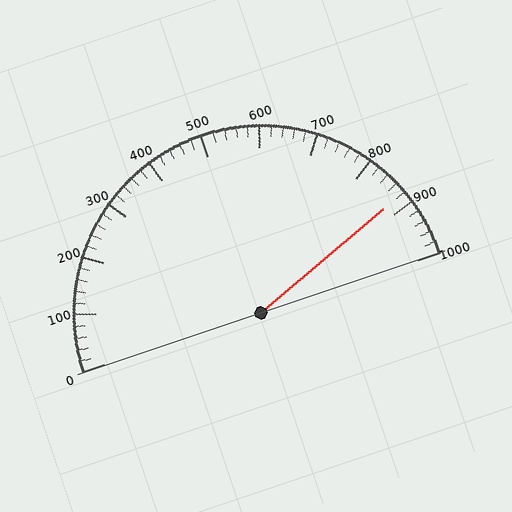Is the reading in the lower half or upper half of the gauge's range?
The reading is in the upper half of the range (0 to 1000).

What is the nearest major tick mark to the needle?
The nearest major tick mark is 900.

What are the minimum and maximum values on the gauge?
The gauge ranges from 0 to 1000.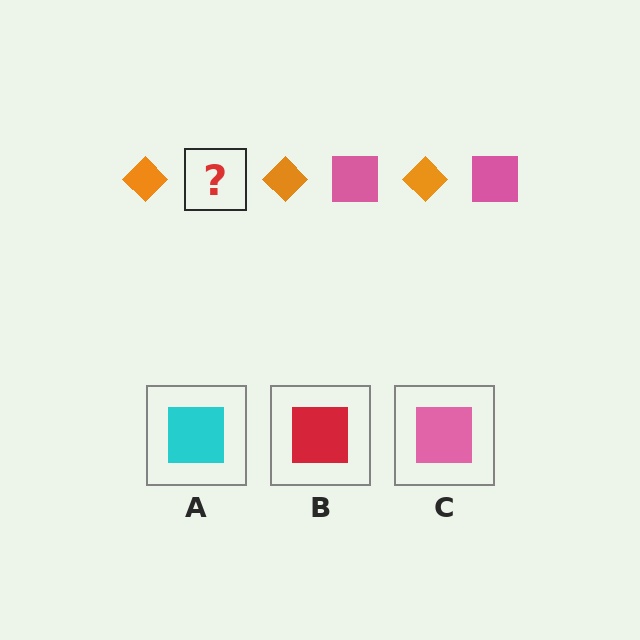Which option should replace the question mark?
Option C.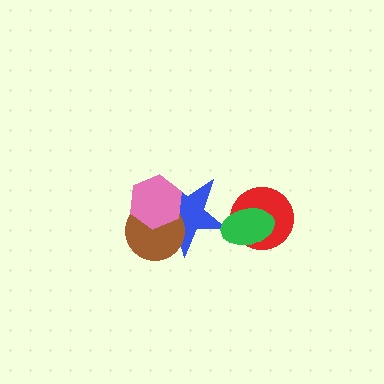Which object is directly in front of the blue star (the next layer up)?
The brown circle is directly in front of the blue star.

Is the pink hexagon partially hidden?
No, no other shape covers it.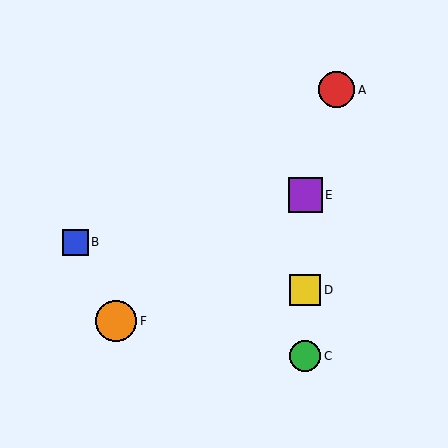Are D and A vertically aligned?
No, D is at x≈305 and A is at x≈337.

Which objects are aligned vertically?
Objects C, D, E are aligned vertically.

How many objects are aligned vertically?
3 objects (C, D, E) are aligned vertically.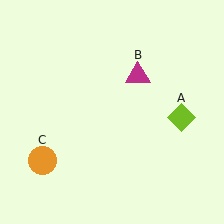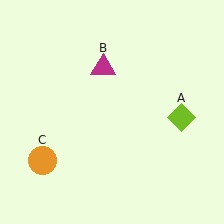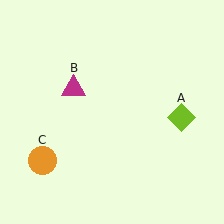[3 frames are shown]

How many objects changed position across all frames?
1 object changed position: magenta triangle (object B).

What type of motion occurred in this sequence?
The magenta triangle (object B) rotated counterclockwise around the center of the scene.